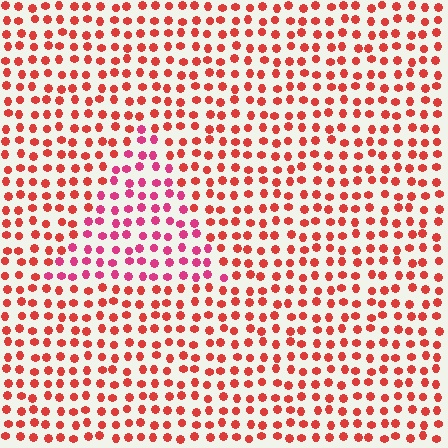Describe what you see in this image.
The image is filled with small red elements in a uniform arrangement. A triangle-shaped region is visible where the elements are tinted to a slightly different hue, forming a subtle color boundary.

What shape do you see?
I see a triangle.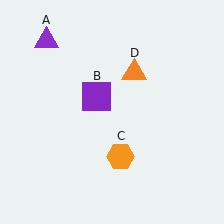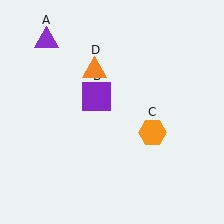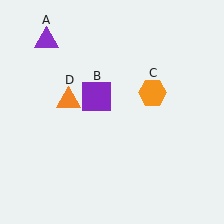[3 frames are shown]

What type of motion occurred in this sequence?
The orange hexagon (object C), orange triangle (object D) rotated counterclockwise around the center of the scene.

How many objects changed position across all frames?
2 objects changed position: orange hexagon (object C), orange triangle (object D).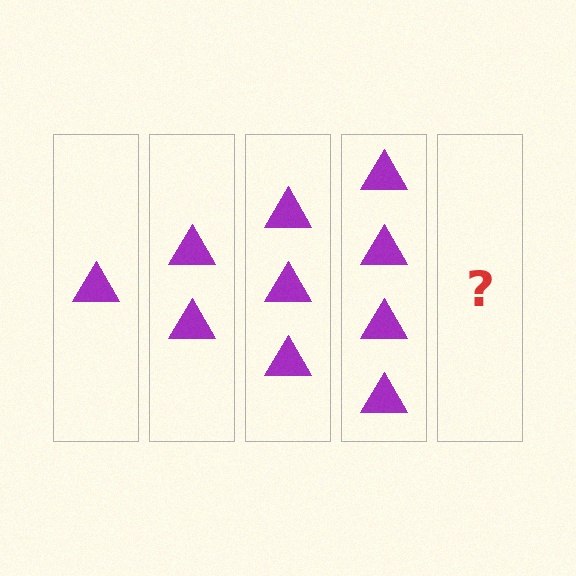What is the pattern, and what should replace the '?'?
The pattern is that each step adds one more triangle. The '?' should be 5 triangles.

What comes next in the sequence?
The next element should be 5 triangles.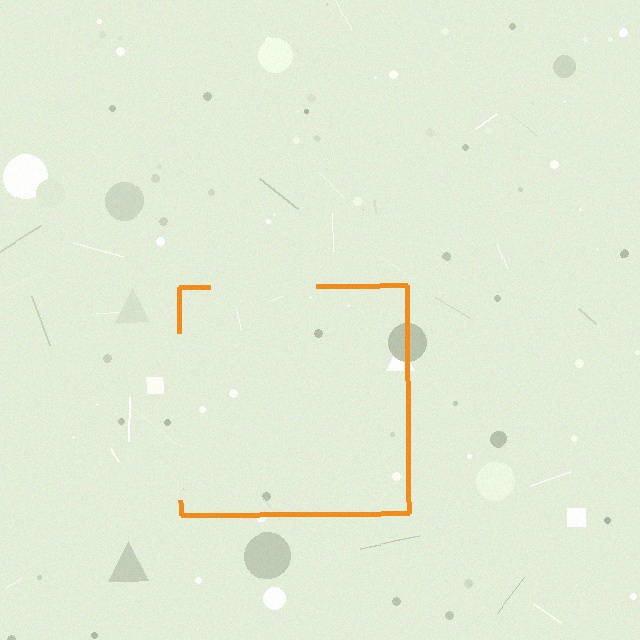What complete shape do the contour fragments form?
The contour fragments form a square.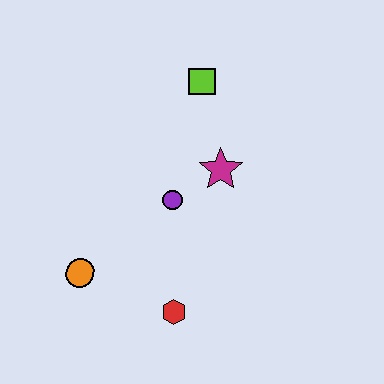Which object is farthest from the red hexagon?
The lime square is farthest from the red hexagon.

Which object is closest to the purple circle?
The magenta star is closest to the purple circle.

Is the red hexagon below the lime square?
Yes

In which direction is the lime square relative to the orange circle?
The lime square is above the orange circle.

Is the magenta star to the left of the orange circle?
No